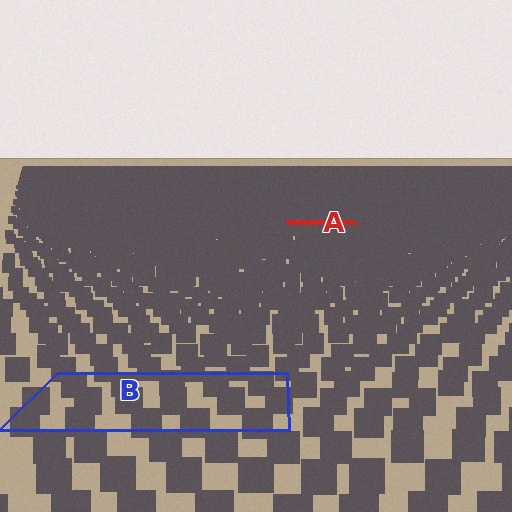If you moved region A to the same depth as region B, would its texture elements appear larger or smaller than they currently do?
They would appear larger. At a closer depth, the same texture elements are projected at a bigger on-screen size.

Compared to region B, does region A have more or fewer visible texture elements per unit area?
Region A has more texture elements per unit area — they are packed more densely because it is farther away.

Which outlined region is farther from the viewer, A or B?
Region A is farther from the viewer — the texture elements inside it appear smaller and more densely packed.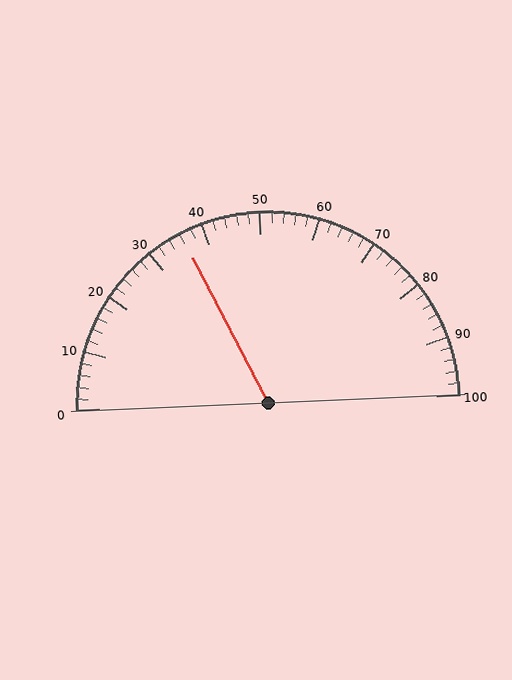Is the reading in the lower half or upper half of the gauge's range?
The reading is in the lower half of the range (0 to 100).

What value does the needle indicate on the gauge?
The needle indicates approximately 36.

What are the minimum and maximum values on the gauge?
The gauge ranges from 0 to 100.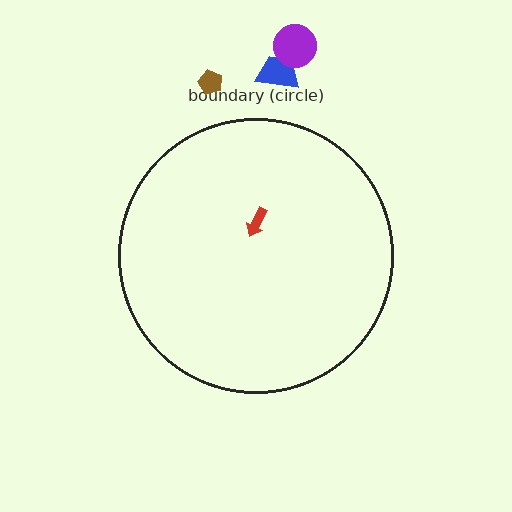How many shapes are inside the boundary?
1 inside, 3 outside.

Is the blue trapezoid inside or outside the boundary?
Outside.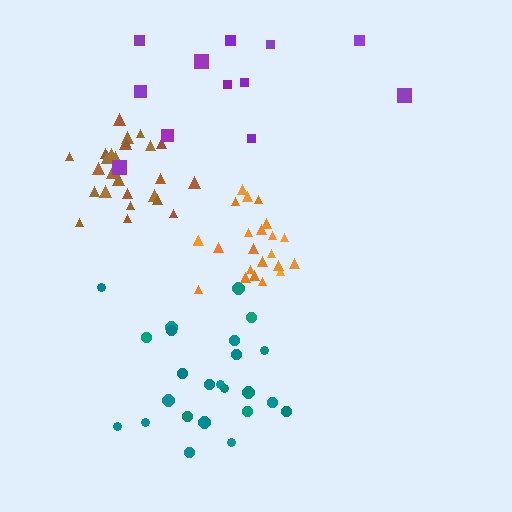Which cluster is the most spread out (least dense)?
Purple.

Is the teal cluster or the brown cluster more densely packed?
Brown.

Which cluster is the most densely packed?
Brown.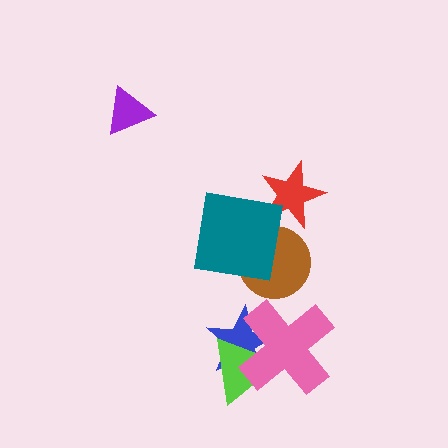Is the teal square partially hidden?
No, no other shape covers it.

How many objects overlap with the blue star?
2 objects overlap with the blue star.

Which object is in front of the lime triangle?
The pink cross is in front of the lime triangle.